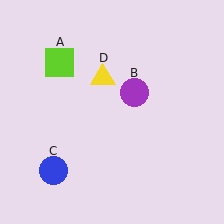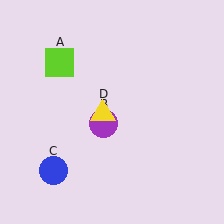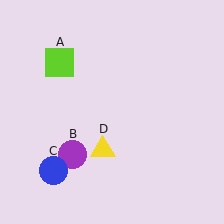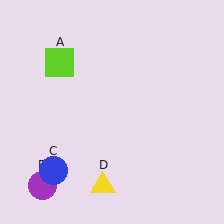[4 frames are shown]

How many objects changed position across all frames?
2 objects changed position: purple circle (object B), yellow triangle (object D).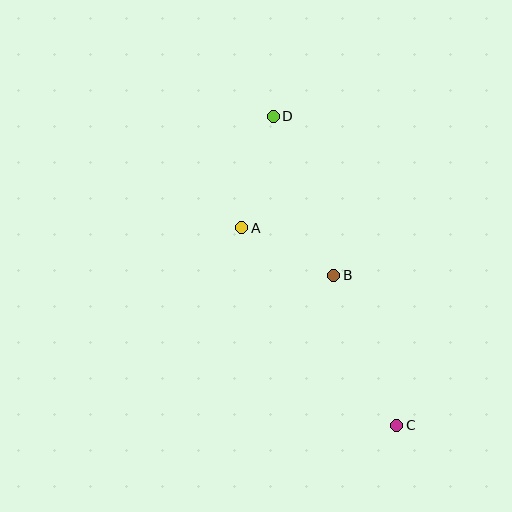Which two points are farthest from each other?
Points C and D are farthest from each other.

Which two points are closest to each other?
Points A and B are closest to each other.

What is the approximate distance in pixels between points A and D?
The distance between A and D is approximately 116 pixels.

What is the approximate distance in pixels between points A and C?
The distance between A and C is approximately 251 pixels.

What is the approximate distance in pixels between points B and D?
The distance between B and D is approximately 170 pixels.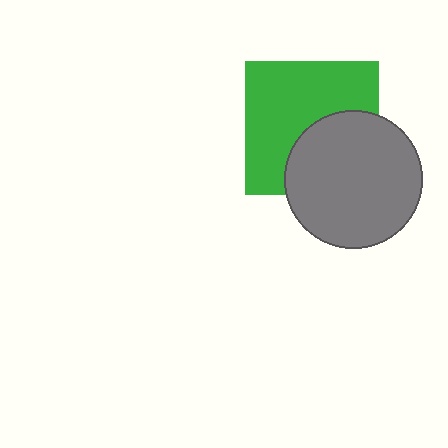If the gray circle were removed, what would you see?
You would see the complete green square.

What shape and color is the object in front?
The object in front is a gray circle.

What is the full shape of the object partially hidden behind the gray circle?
The partially hidden object is a green square.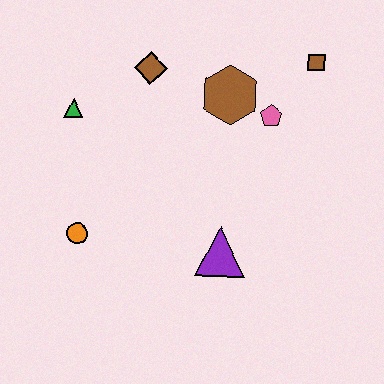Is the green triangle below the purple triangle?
No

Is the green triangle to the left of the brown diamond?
Yes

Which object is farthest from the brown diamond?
The purple triangle is farthest from the brown diamond.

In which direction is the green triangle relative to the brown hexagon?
The green triangle is to the left of the brown hexagon.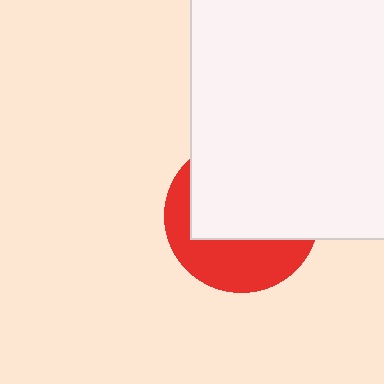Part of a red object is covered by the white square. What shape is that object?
It is a circle.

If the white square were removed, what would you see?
You would see the complete red circle.